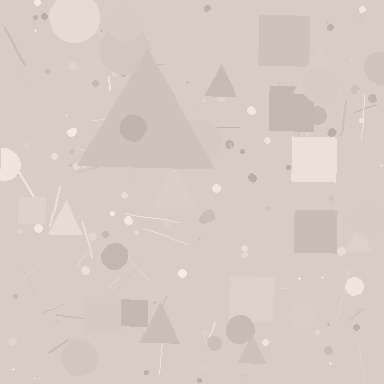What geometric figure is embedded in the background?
A triangle is embedded in the background.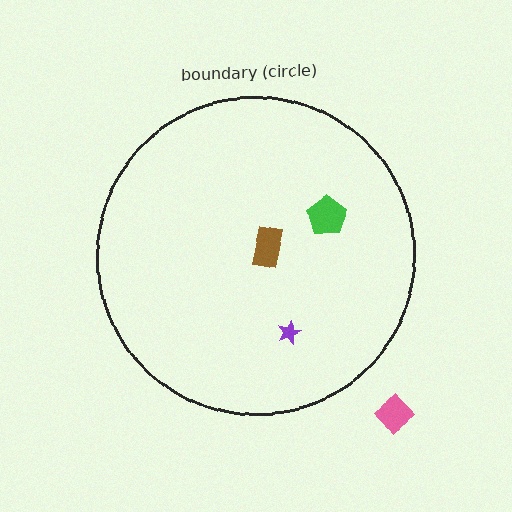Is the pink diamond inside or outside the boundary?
Outside.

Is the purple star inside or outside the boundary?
Inside.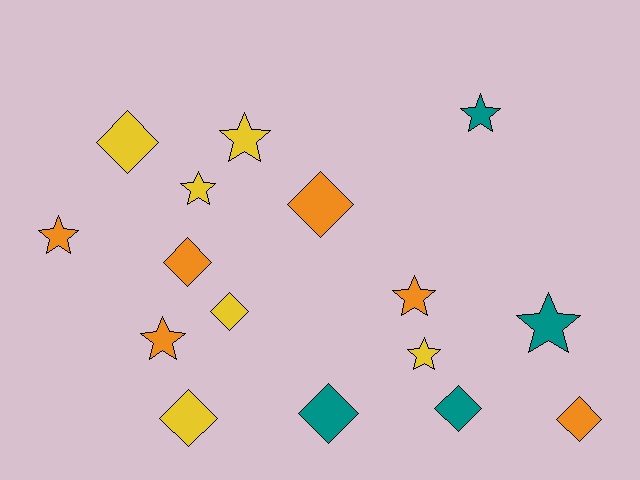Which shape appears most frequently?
Star, with 8 objects.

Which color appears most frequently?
Yellow, with 6 objects.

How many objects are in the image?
There are 16 objects.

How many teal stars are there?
There are 2 teal stars.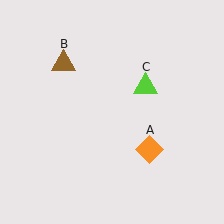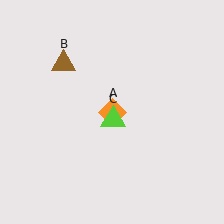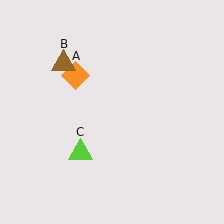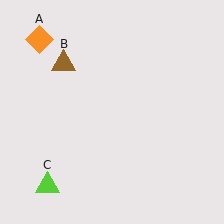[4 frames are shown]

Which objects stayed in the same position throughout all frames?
Brown triangle (object B) remained stationary.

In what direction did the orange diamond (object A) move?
The orange diamond (object A) moved up and to the left.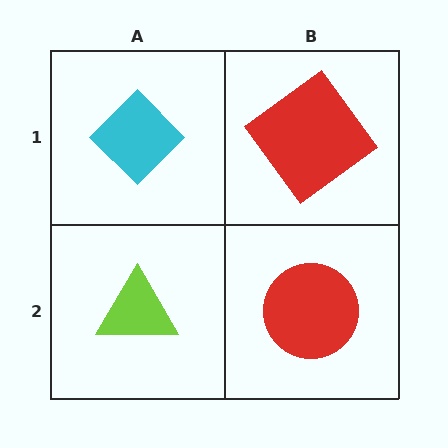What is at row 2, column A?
A lime triangle.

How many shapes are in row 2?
2 shapes.